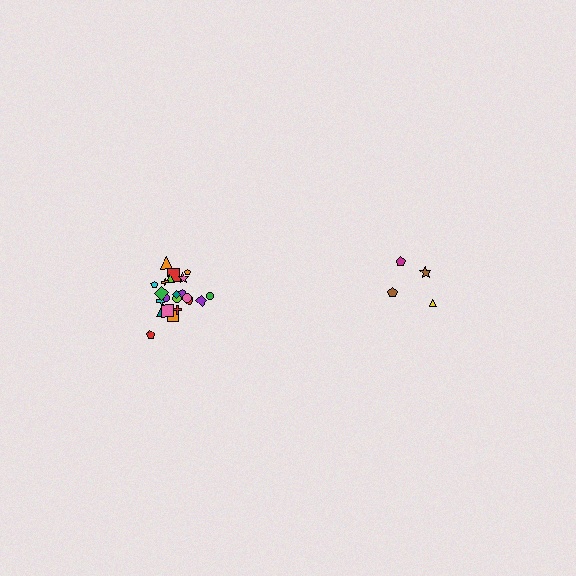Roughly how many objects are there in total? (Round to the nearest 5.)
Roughly 25 objects in total.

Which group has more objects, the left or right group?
The left group.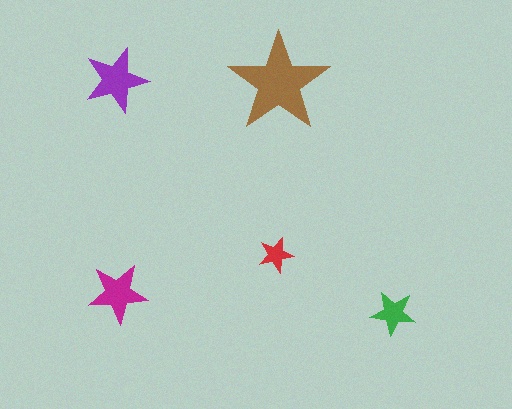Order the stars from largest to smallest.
the brown one, the purple one, the magenta one, the green one, the red one.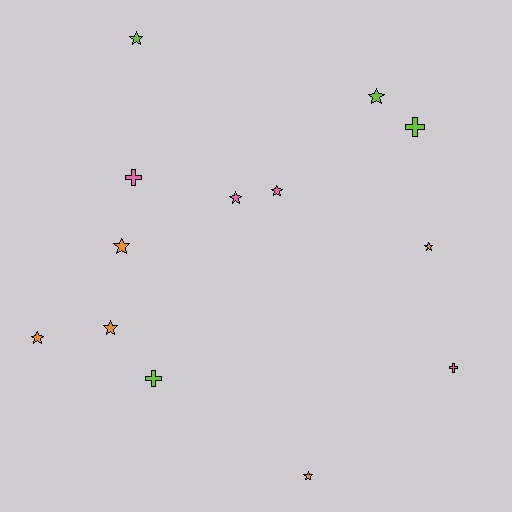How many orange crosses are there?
There are no orange crosses.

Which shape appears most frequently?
Star, with 9 objects.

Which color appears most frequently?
Orange, with 5 objects.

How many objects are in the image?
There are 13 objects.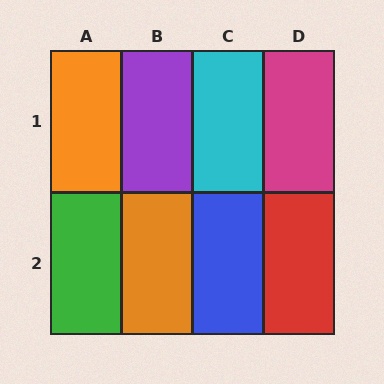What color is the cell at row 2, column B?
Orange.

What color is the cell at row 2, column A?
Green.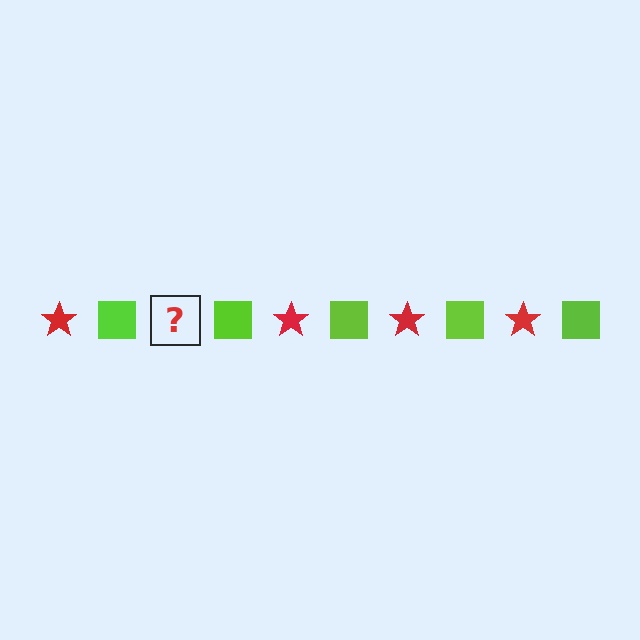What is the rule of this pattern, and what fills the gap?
The rule is that the pattern alternates between red star and lime square. The gap should be filled with a red star.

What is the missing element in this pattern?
The missing element is a red star.